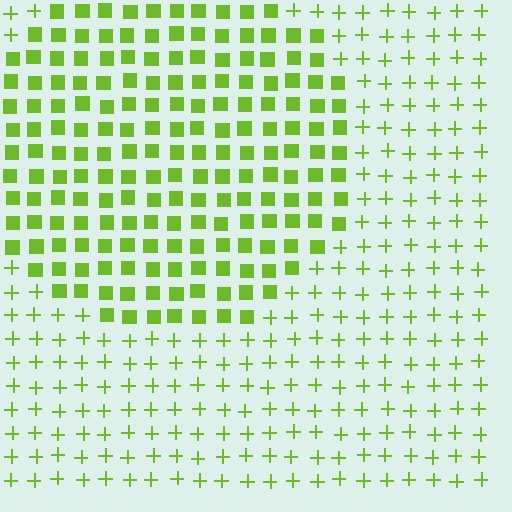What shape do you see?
I see a circle.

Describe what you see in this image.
The image is filled with small lime elements arranged in a uniform grid. A circle-shaped region contains squares, while the surrounding area contains plus signs. The boundary is defined purely by the change in element shape.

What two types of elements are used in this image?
The image uses squares inside the circle region and plus signs outside it.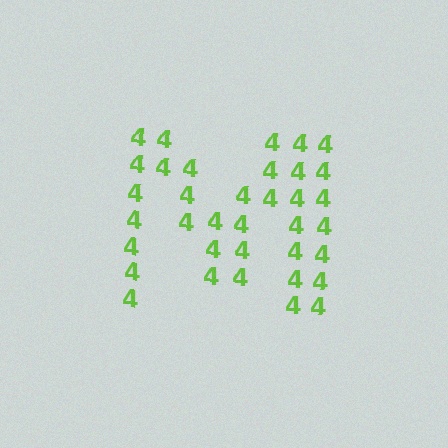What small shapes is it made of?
It is made of small digit 4's.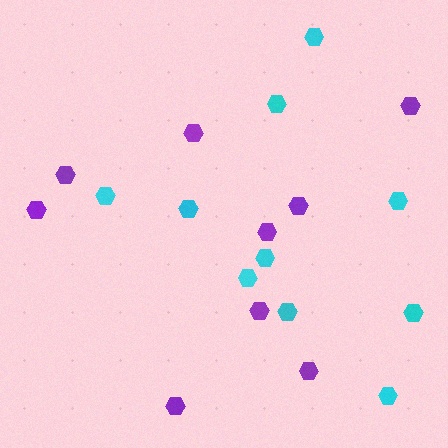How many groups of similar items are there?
There are 2 groups: one group of purple hexagons (9) and one group of cyan hexagons (10).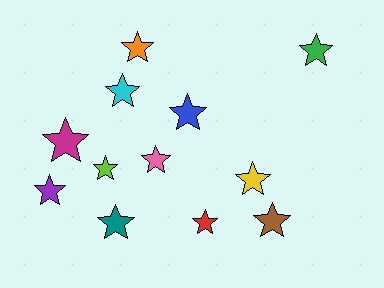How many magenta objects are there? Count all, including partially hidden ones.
There is 1 magenta object.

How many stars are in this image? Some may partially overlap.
There are 12 stars.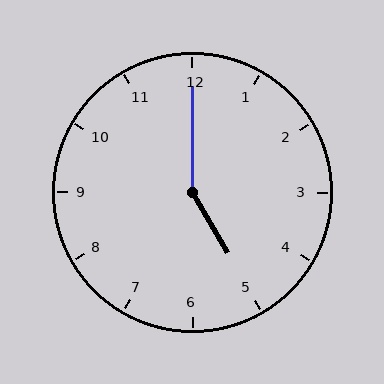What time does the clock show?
5:00.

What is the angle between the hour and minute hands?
Approximately 150 degrees.